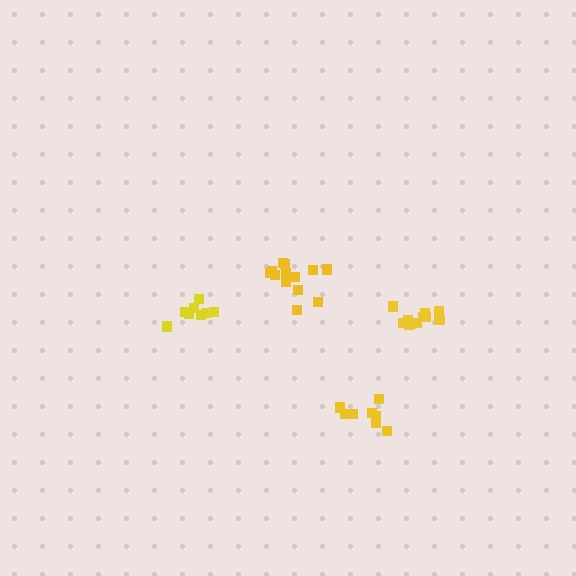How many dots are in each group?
Group 1: 8 dots, Group 2: 8 dots, Group 3: 13 dots, Group 4: 13 dots (42 total).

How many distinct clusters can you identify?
There are 4 distinct clusters.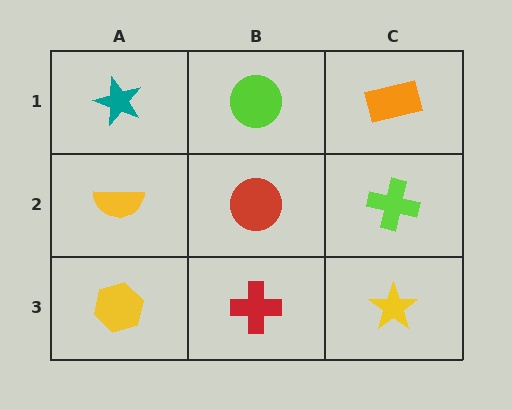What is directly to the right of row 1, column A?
A lime circle.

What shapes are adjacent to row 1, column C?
A lime cross (row 2, column C), a lime circle (row 1, column B).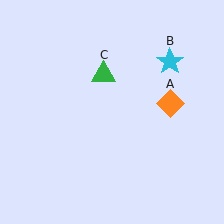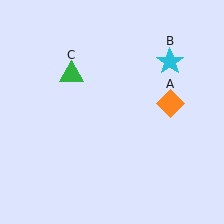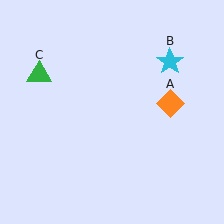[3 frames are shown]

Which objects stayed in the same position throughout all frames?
Orange diamond (object A) and cyan star (object B) remained stationary.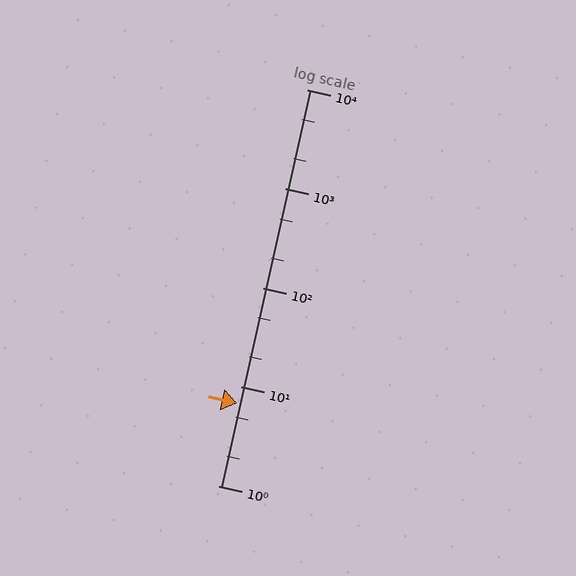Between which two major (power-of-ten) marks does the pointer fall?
The pointer is between 1 and 10.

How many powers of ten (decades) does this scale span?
The scale spans 4 decades, from 1 to 10000.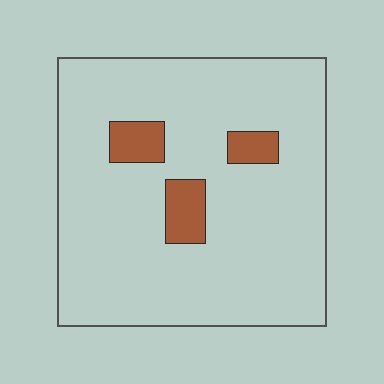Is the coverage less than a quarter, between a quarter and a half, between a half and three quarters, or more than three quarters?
Less than a quarter.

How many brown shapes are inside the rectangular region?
3.